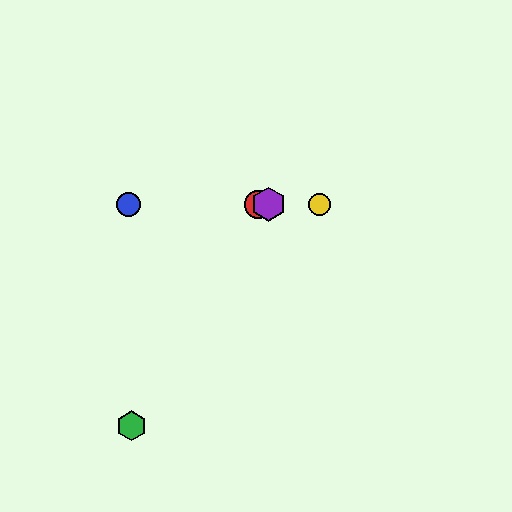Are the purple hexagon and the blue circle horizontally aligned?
Yes, both are at y≈204.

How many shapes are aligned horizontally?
4 shapes (the red circle, the blue circle, the yellow circle, the purple hexagon) are aligned horizontally.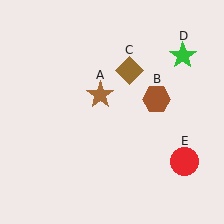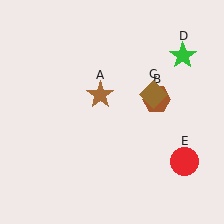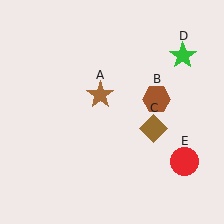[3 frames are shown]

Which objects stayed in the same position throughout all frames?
Brown star (object A) and brown hexagon (object B) and green star (object D) and red circle (object E) remained stationary.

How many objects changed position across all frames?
1 object changed position: brown diamond (object C).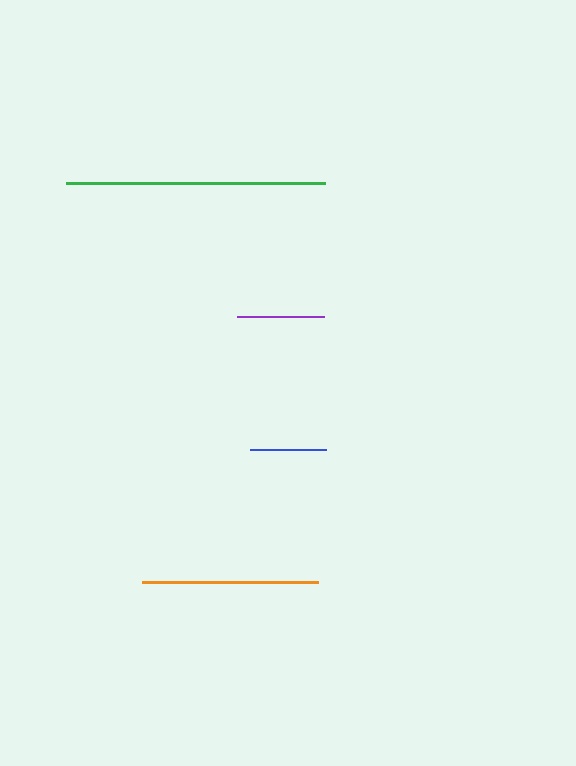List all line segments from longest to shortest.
From longest to shortest: green, orange, purple, blue.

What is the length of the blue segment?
The blue segment is approximately 77 pixels long.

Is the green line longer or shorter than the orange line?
The green line is longer than the orange line.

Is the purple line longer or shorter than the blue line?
The purple line is longer than the blue line.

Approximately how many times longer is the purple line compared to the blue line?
The purple line is approximately 1.1 times the length of the blue line.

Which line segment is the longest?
The green line is the longest at approximately 258 pixels.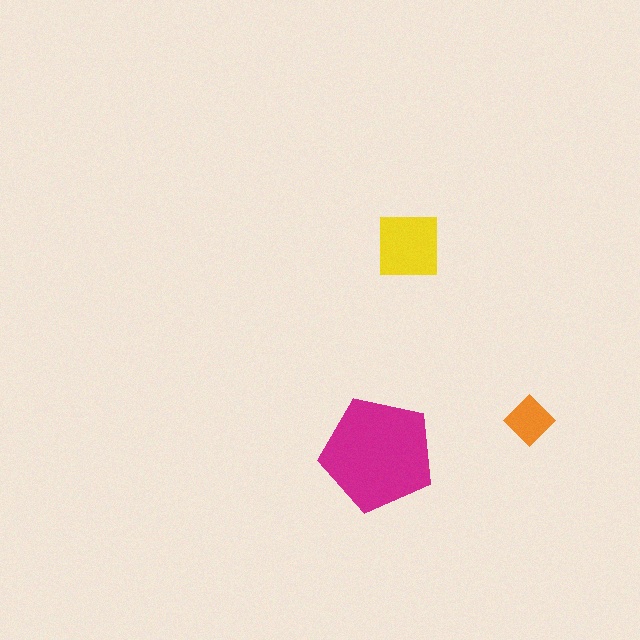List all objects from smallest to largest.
The orange diamond, the yellow square, the magenta pentagon.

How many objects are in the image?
There are 3 objects in the image.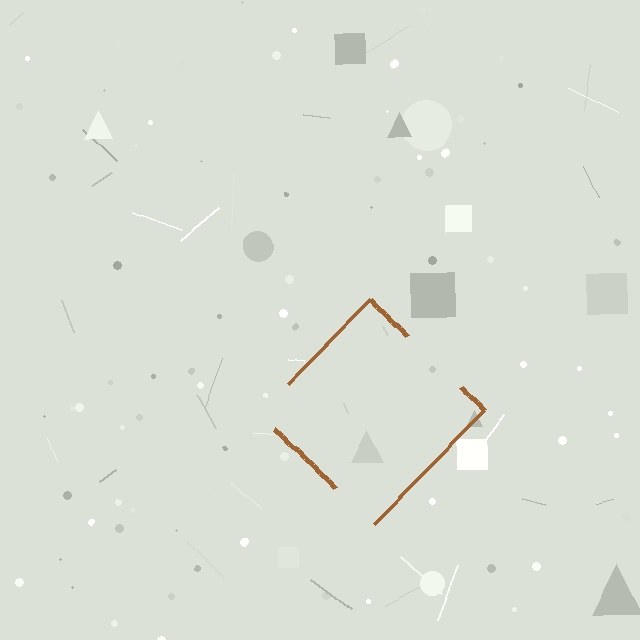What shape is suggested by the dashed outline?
The dashed outline suggests a diamond.